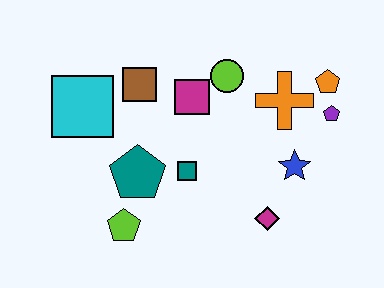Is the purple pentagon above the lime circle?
No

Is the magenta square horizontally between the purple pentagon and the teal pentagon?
Yes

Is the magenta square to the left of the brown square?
No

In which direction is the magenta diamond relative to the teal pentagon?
The magenta diamond is to the right of the teal pentagon.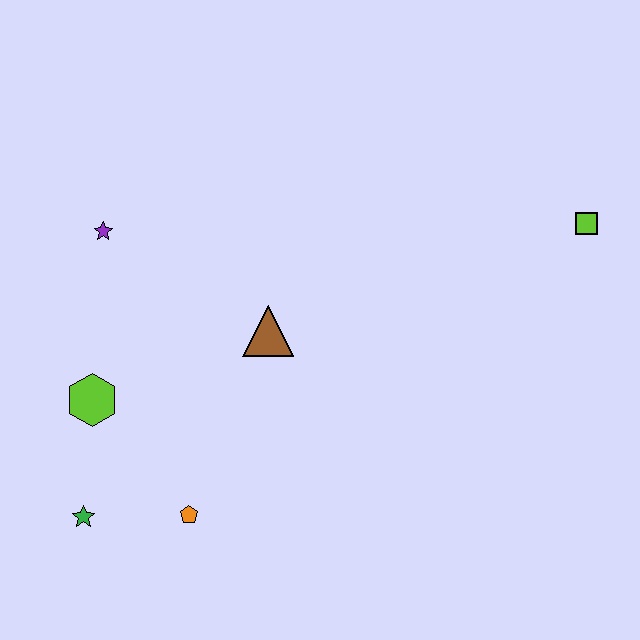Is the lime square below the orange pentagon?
No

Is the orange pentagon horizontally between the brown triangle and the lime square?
No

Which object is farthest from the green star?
The lime square is farthest from the green star.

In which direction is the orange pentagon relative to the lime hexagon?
The orange pentagon is below the lime hexagon.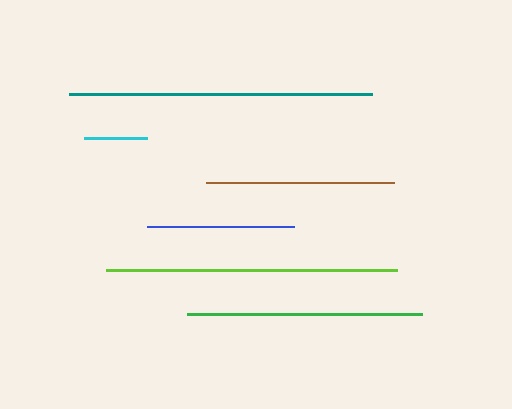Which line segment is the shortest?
The cyan line is the shortest at approximately 63 pixels.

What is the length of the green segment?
The green segment is approximately 235 pixels long.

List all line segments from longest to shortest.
From longest to shortest: teal, lime, green, brown, blue, cyan.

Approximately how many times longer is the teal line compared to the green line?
The teal line is approximately 1.3 times the length of the green line.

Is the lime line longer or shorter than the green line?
The lime line is longer than the green line.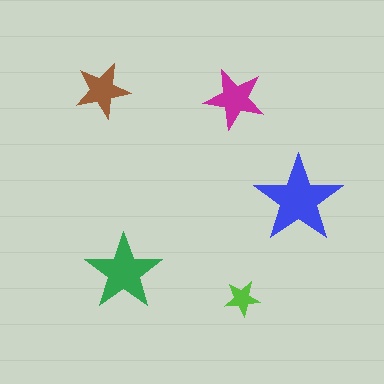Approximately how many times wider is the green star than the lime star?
About 2 times wider.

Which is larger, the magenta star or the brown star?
The magenta one.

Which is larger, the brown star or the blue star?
The blue one.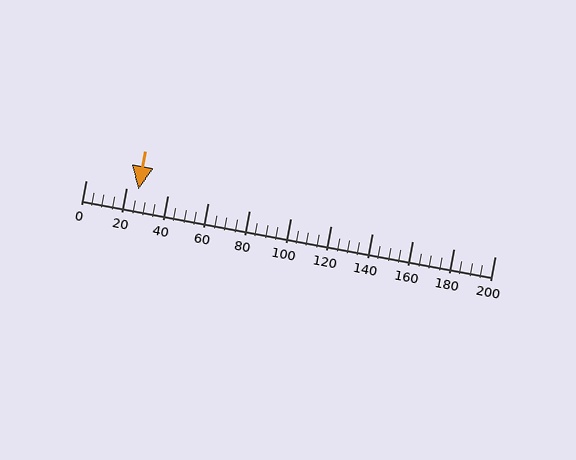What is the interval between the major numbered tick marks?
The major tick marks are spaced 20 units apart.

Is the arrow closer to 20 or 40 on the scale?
The arrow is closer to 20.